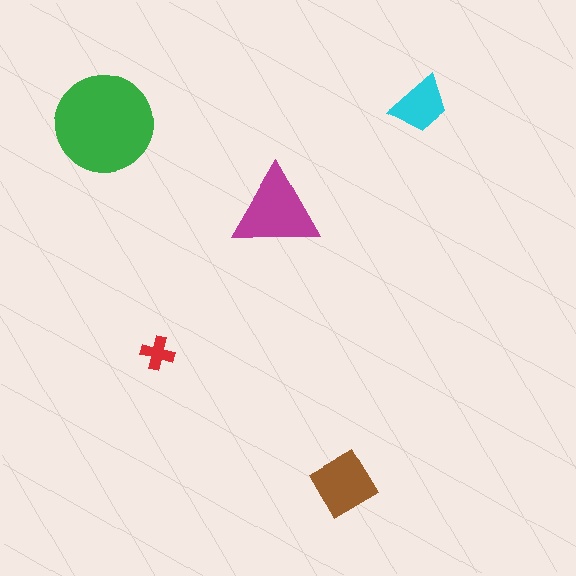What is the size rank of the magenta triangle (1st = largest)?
2nd.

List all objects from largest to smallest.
The green circle, the magenta triangle, the brown diamond, the cyan trapezoid, the red cross.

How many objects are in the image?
There are 5 objects in the image.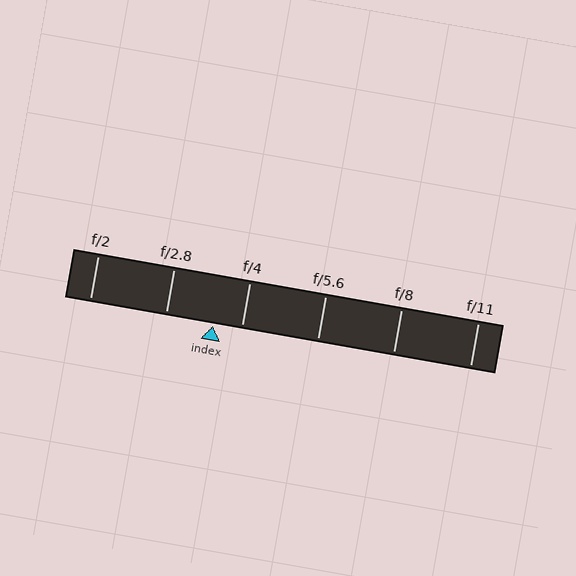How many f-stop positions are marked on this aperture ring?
There are 6 f-stop positions marked.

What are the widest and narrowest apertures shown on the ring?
The widest aperture shown is f/2 and the narrowest is f/11.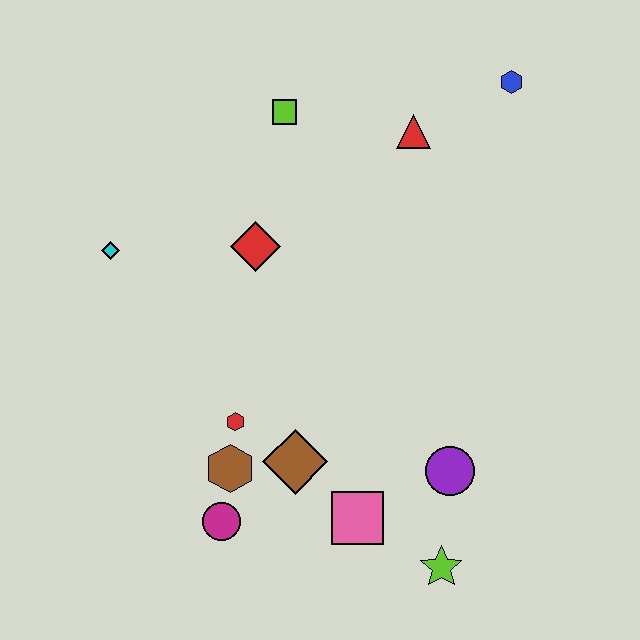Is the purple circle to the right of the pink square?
Yes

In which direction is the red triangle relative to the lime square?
The red triangle is to the right of the lime square.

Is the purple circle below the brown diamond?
Yes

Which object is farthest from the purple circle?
The cyan diamond is farthest from the purple circle.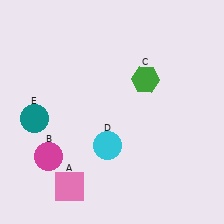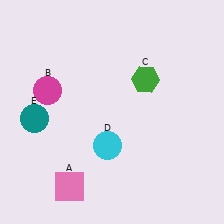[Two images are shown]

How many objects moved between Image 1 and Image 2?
1 object moved between the two images.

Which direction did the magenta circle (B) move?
The magenta circle (B) moved up.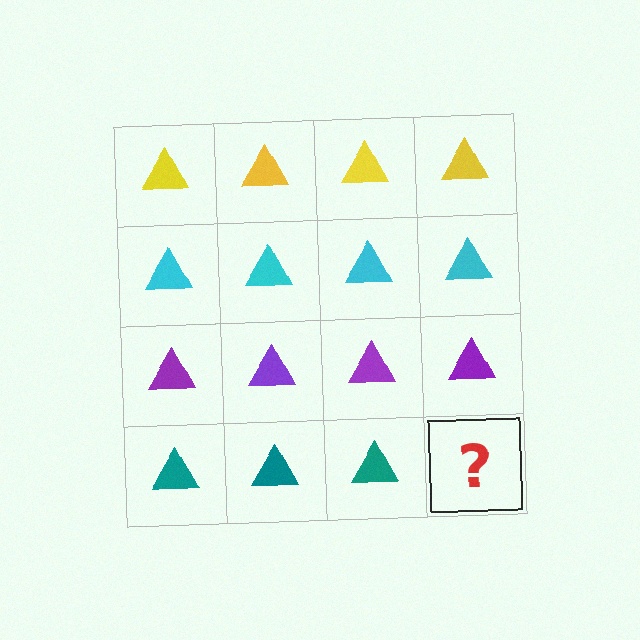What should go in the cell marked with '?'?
The missing cell should contain a teal triangle.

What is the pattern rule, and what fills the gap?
The rule is that each row has a consistent color. The gap should be filled with a teal triangle.